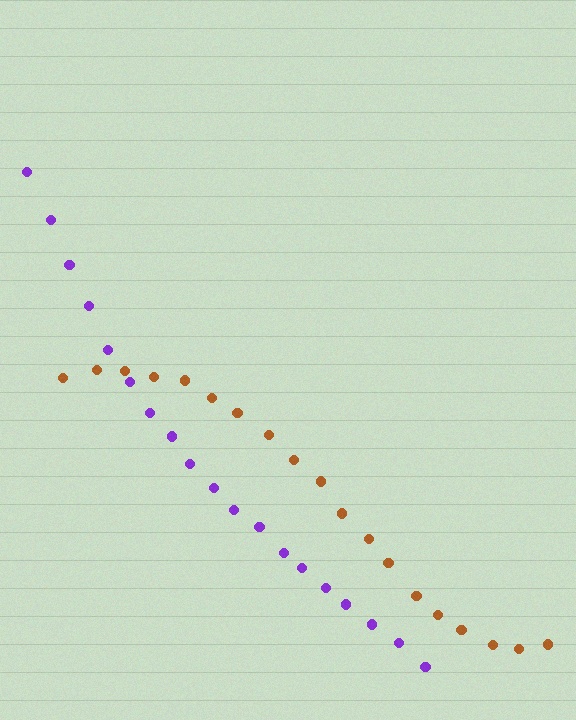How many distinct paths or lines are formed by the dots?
There are 2 distinct paths.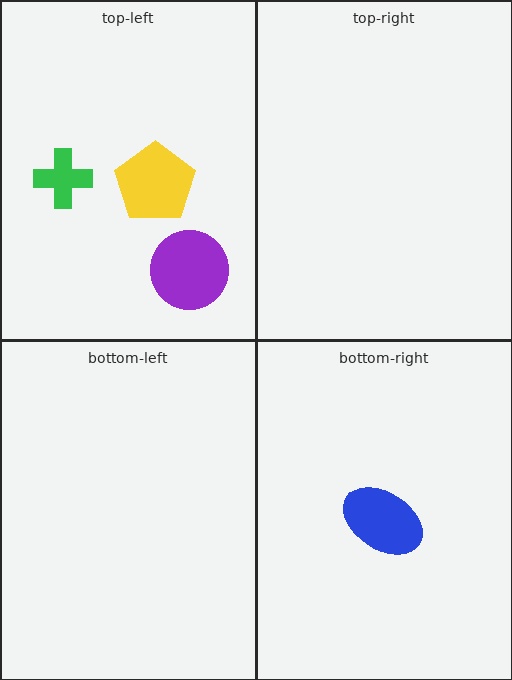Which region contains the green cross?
The top-left region.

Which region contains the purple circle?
The top-left region.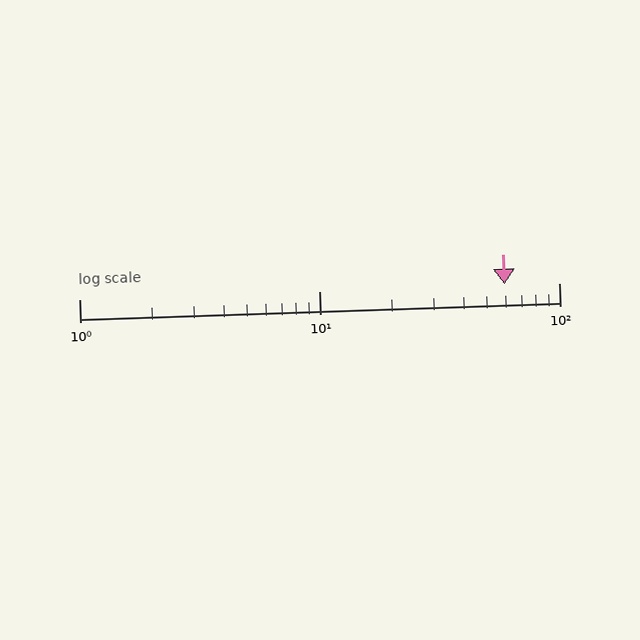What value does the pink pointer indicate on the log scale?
The pointer indicates approximately 59.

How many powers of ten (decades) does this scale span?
The scale spans 2 decades, from 1 to 100.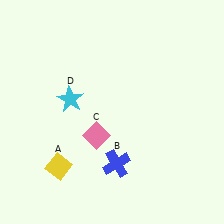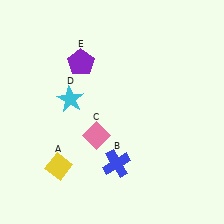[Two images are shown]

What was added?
A purple pentagon (E) was added in Image 2.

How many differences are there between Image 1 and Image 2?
There is 1 difference between the two images.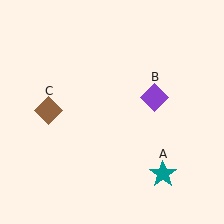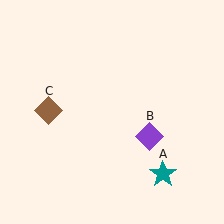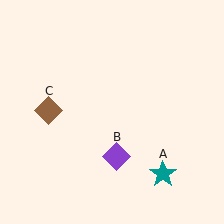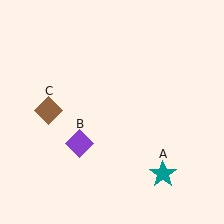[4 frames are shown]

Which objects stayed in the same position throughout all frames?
Teal star (object A) and brown diamond (object C) remained stationary.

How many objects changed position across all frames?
1 object changed position: purple diamond (object B).